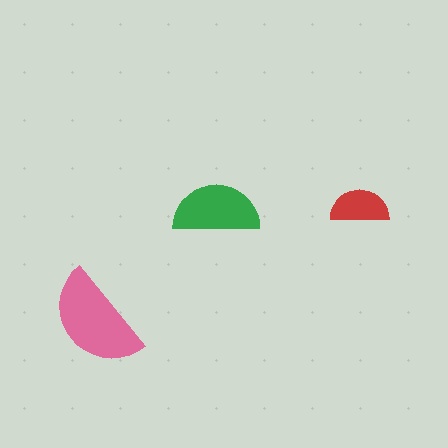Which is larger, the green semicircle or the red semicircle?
The green one.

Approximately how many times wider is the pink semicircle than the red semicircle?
About 2 times wider.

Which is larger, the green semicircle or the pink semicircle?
The pink one.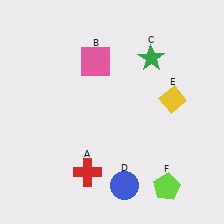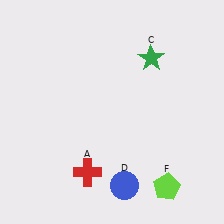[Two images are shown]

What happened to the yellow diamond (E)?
The yellow diamond (E) was removed in Image 2. It was in the top-right area of Image 1.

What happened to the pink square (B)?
The pink square (B) was removed in Image 2. It was in the top-left area of Image 1.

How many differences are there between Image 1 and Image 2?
There are 2 differences between the two images.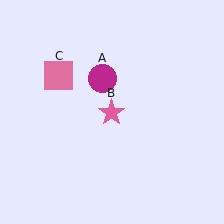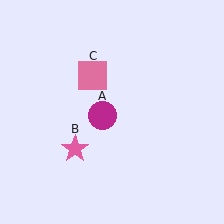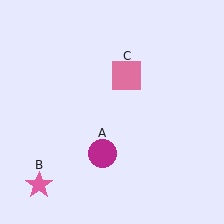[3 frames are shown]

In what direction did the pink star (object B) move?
The pink star (object B) moved down and to the left.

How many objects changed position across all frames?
3 objects changed position: magenta circle (object A), pink star (object B), pink square (object C).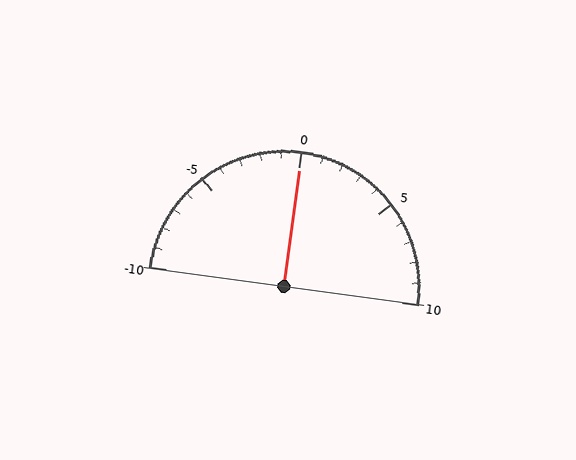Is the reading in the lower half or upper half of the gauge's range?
The reading is in the upper half of the range (-10 to 10).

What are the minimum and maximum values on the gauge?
The gauge ranges from -10 to 10.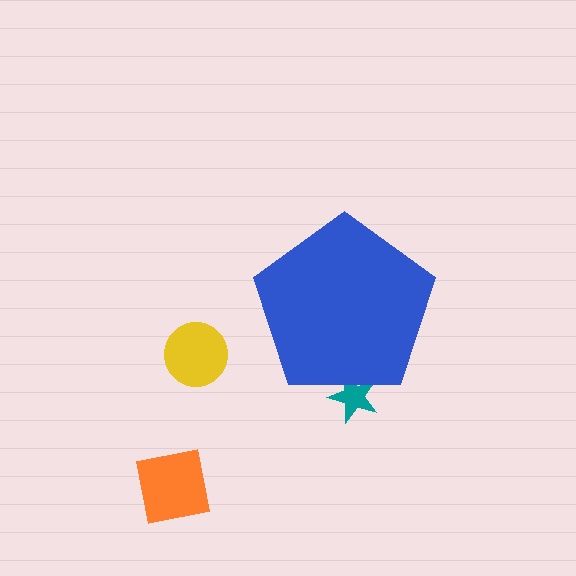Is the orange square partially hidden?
No, the orange square is fully visible.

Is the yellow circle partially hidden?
No, the yellow circle is fully visible.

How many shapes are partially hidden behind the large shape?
1 shape is partially hidden.